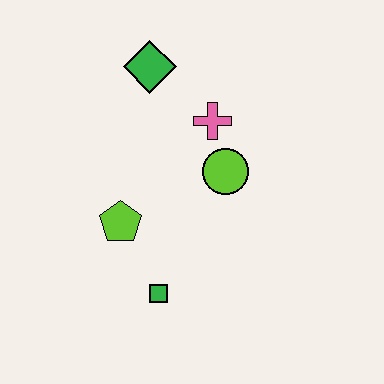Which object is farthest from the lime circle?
The green square is farthest from the lime circle.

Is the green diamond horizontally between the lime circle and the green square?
No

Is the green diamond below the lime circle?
No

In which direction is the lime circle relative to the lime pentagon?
The lime circle is to the right of the lime pentagon.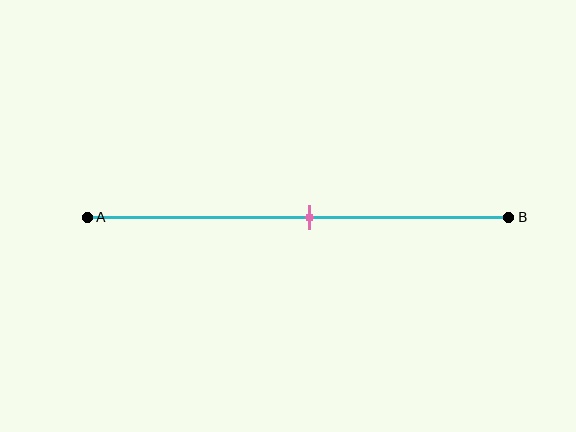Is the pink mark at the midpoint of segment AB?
Yes, the mark is approximately at the midpoint.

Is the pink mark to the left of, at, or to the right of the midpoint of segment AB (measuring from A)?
The pink mark is approximately at the midpoint of segment AB.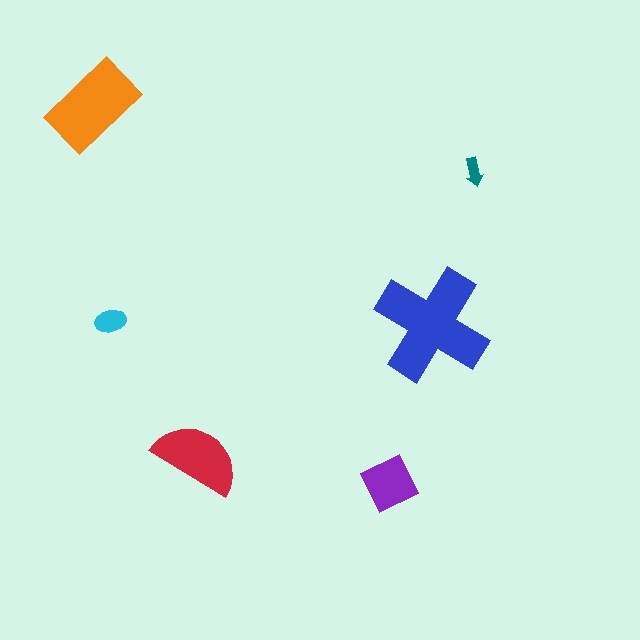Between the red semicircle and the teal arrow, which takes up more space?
The red semicircle.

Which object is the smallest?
The teal arrow.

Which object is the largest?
The blue cross.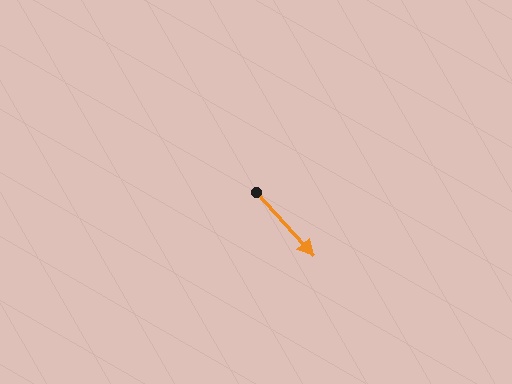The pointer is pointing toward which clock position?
Roughly 5 o'clock.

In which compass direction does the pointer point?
Southeast.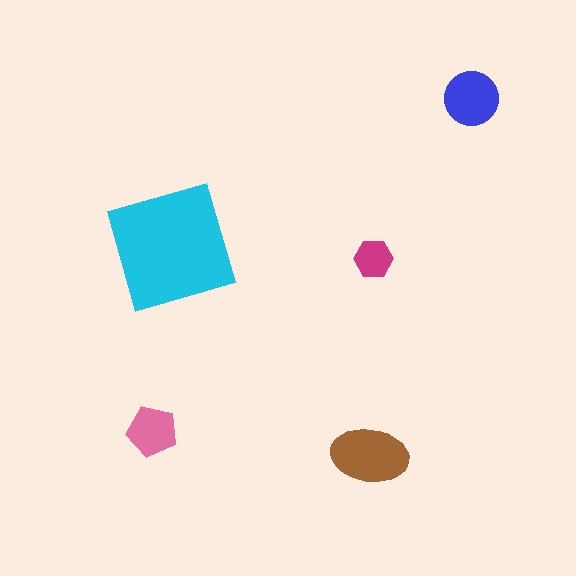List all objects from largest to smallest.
The cyan square, the brown ellipse, the blue circle, the pink pentagon, the magenta hexagon.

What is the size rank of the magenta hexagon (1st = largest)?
5th.